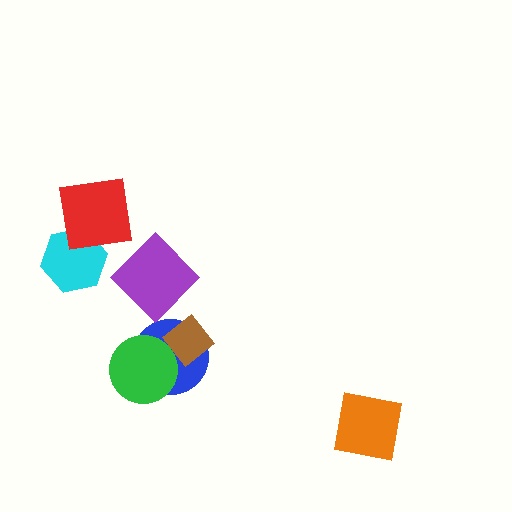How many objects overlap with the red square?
1 object overlaps with the red square.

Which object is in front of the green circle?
The brown diamond is in front of the green circle.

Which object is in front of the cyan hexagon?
The red square is in front of the cyan hexagon.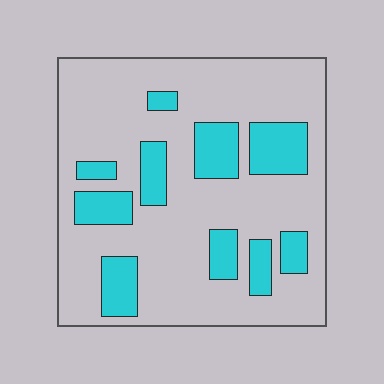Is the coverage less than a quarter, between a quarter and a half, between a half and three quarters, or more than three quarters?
Less than a quarter.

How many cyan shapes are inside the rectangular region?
10.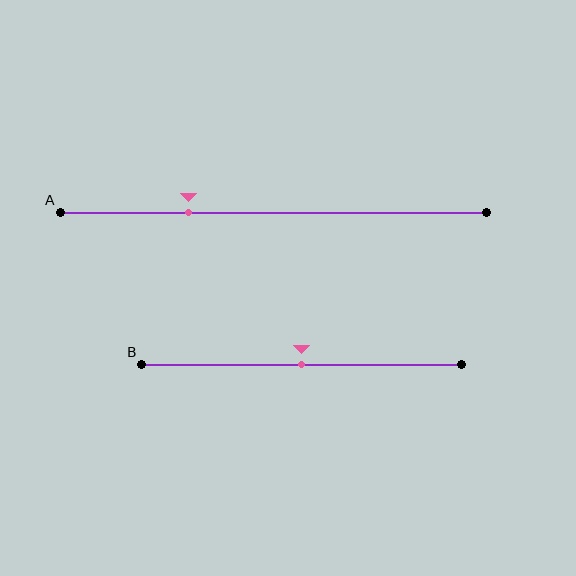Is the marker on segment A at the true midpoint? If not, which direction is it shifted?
No, the marker on segment A is shifted to the left by about 20% of the segment length.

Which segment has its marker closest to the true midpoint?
Segment B has its marker closest to the true midpoint.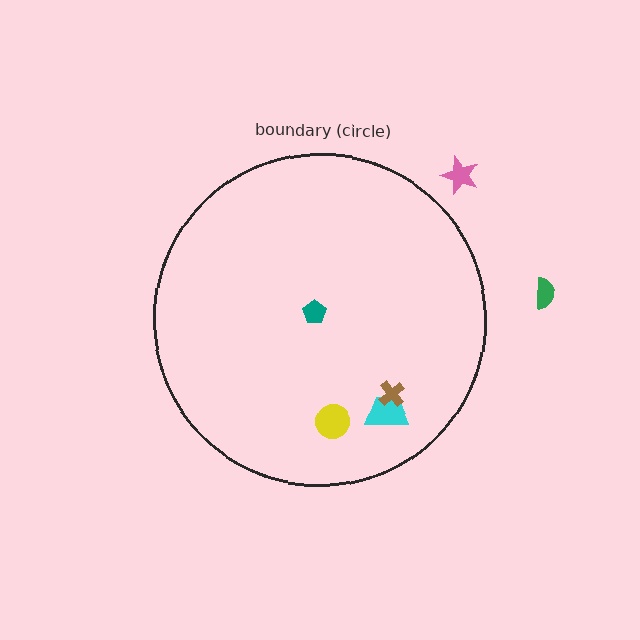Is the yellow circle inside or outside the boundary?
Inside.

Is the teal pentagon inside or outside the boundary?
Inside.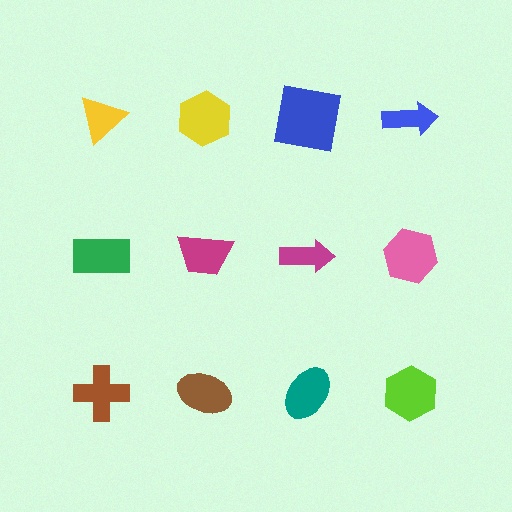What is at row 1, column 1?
A yellow triangle.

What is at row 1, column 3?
A blue square.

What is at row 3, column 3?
A teal ellipse.